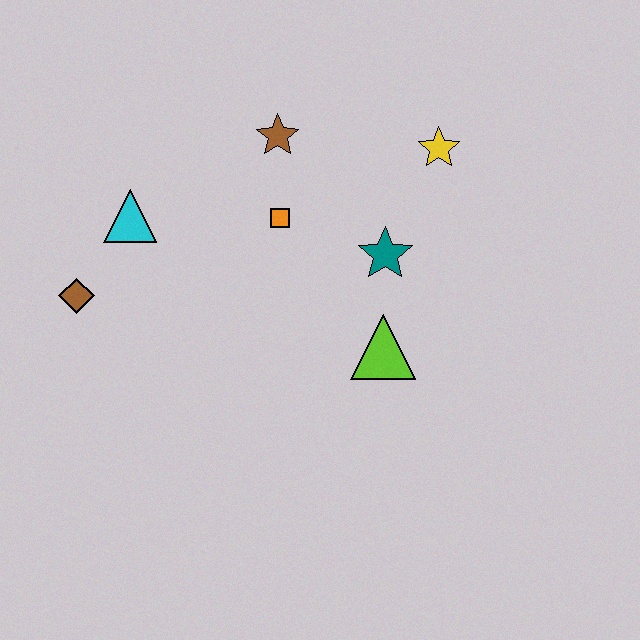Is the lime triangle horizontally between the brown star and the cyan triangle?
No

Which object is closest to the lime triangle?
The teal star is closest to the lime triangle.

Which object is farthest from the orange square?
The brown diamond is farthest from the orange square.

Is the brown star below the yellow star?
No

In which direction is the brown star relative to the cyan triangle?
The brown star is to the right of the cyan triangle.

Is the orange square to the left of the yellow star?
Yes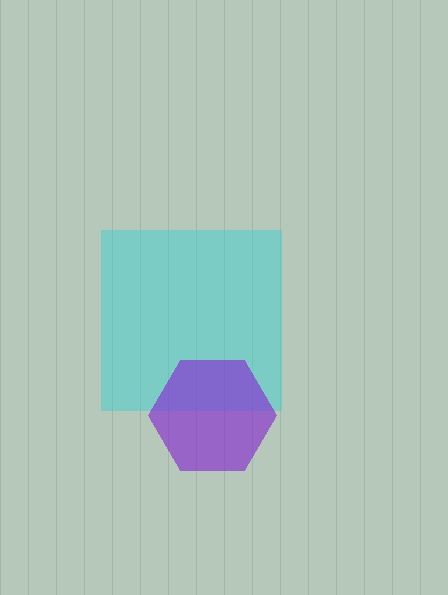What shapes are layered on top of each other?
The layered shapes are: a cyan square, a purple hexagon.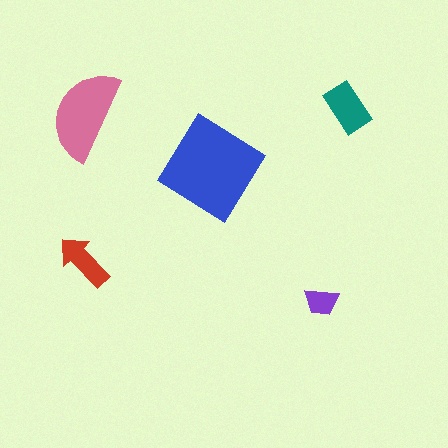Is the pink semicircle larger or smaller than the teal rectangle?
Larger.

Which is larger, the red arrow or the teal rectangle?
The teal rectangle.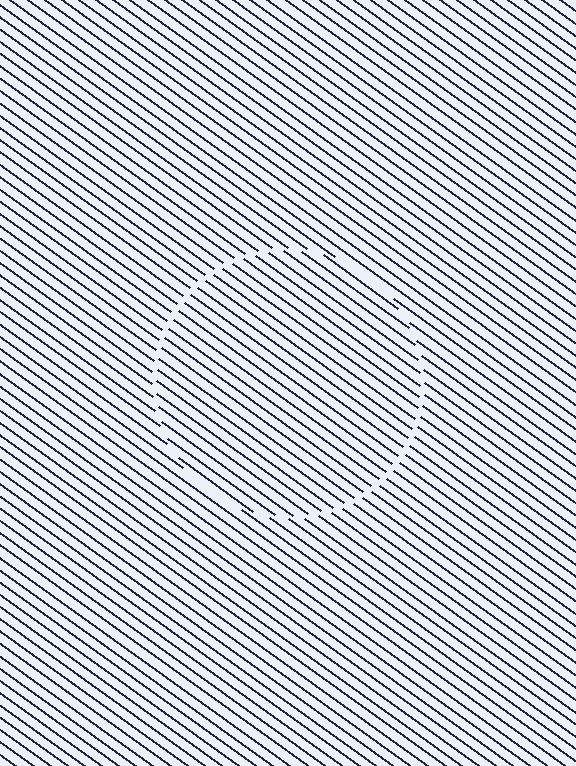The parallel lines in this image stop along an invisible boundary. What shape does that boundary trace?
An illusory circle. The interior of the shape contains the same grating, shifted by half a period — the contour is defined by the phase discontinuity where line-ends from the inner and outer gratings abut.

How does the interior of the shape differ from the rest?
The interior of the shape contains the same grating, shifted by half a period — the contour is defined by the phase discontinuity where line-ends from the inner and outer gratings abut.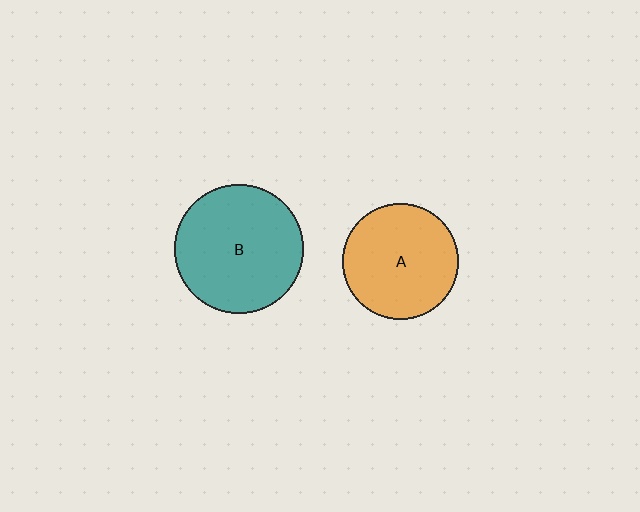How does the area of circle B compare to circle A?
Approximately 1.2 times.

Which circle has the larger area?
Circle B (teal).